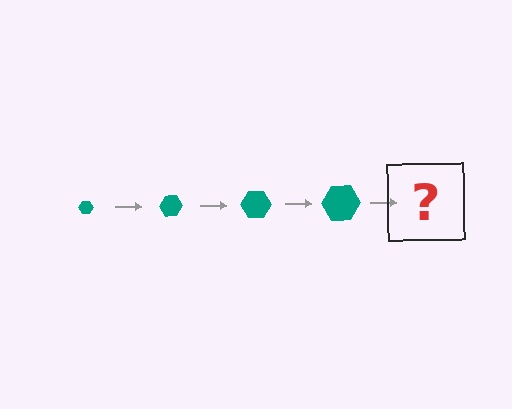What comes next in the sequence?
The next element should be a teal hexagon, larger than the previous one.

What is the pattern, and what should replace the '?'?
The pattern is that the hexagon gets progressively larger each step. The '?' should be a teal hexagon, larger than the previous one.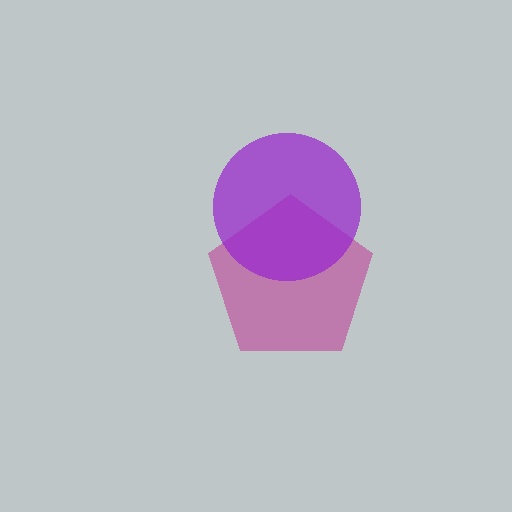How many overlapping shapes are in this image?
There are 2 overlapping shapes in the image.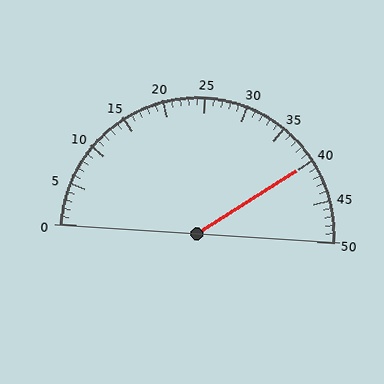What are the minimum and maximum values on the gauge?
The gauge ranges from 0 to 50.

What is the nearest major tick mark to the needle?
The nearest major tick mark is 40.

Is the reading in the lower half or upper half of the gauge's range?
The reading is in the upper half of the range (0 to 50).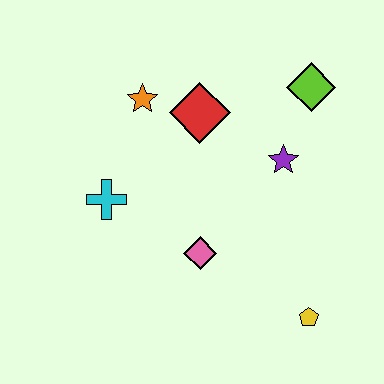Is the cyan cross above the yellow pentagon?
Yes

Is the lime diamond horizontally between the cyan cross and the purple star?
No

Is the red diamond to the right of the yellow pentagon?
No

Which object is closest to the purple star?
The lime diamond is closest to the purple star.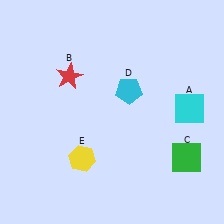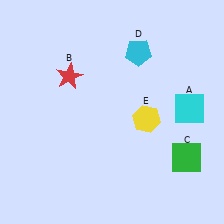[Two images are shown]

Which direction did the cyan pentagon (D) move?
The cyan pentagon (D) moved up.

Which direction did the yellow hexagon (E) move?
The yellow hexagon (E) moved right.